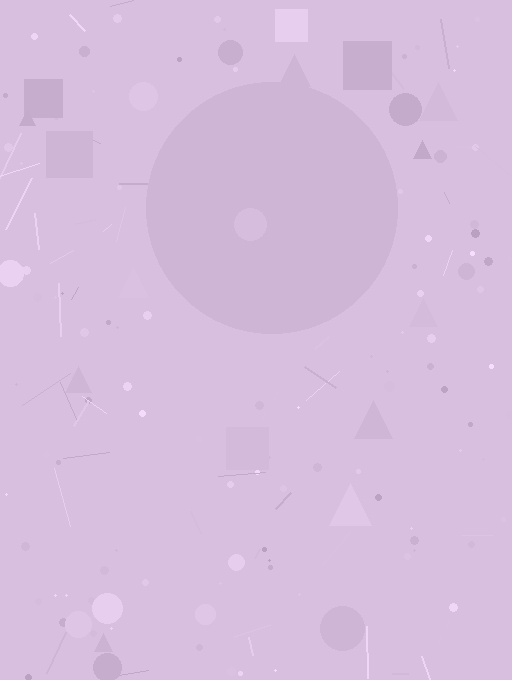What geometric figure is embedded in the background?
A circle is embedded in the background.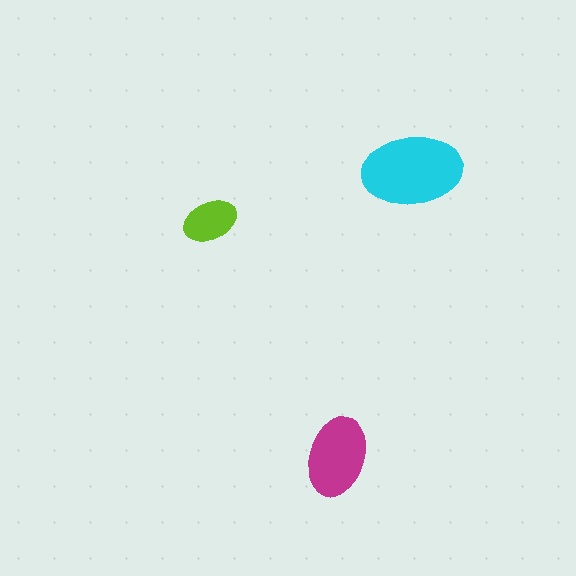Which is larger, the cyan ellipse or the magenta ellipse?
The cyan one.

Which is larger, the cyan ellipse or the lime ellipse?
The cyan one.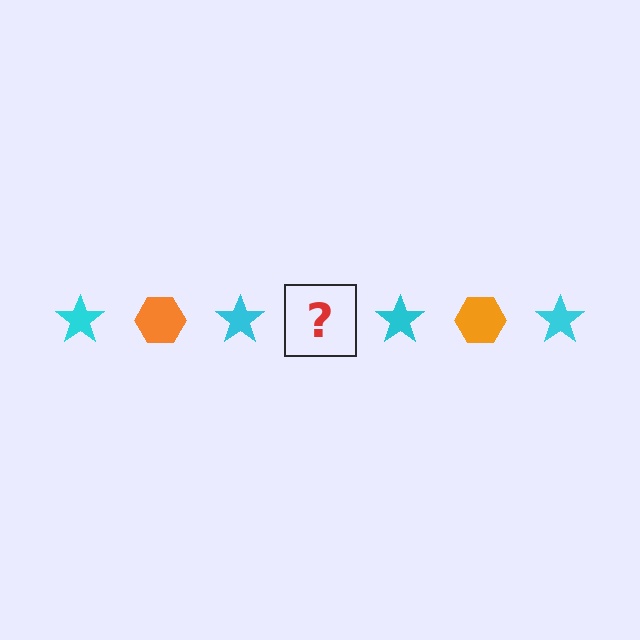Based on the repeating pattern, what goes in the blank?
The blank should be an orange hexagon.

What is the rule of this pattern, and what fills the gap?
The rule is that the pattern alternates between cyan star and orange hexagon. The gap should be filled with an orange hexagon.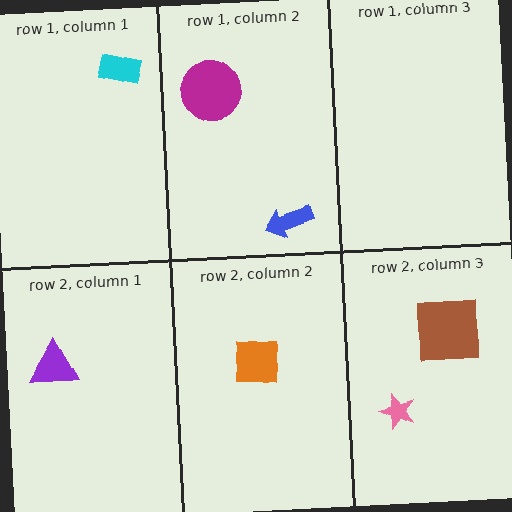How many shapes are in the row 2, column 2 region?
1.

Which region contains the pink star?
The row 2, column 3 region.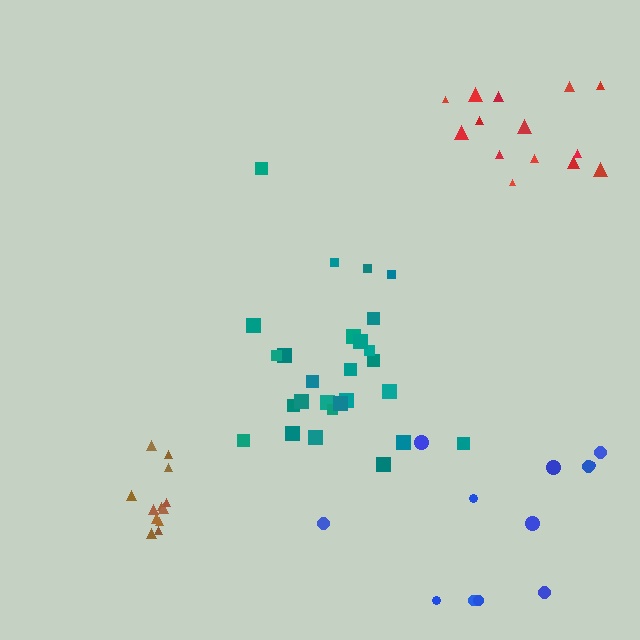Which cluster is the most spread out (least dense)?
Blue.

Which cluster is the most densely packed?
Brown.